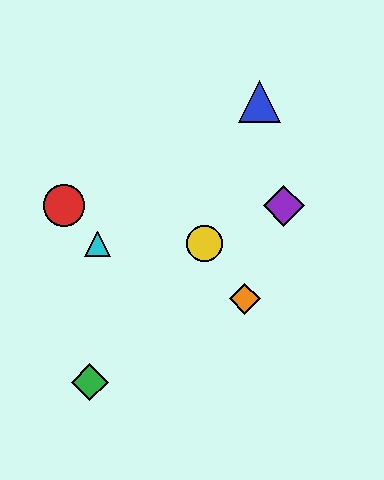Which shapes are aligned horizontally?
The red circle, the purple diamond are aligned horizontally.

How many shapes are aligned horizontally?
2 shapes (the red circle, the purple diamond) are aligned horizontally.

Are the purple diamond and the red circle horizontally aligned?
Yes, both are at y≈206.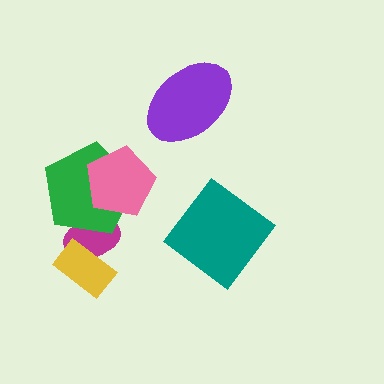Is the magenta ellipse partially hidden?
Yes, it is partially covered by another shape.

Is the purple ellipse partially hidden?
No, no other shape covers it.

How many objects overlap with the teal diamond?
0 objects overlap with the teal diamond.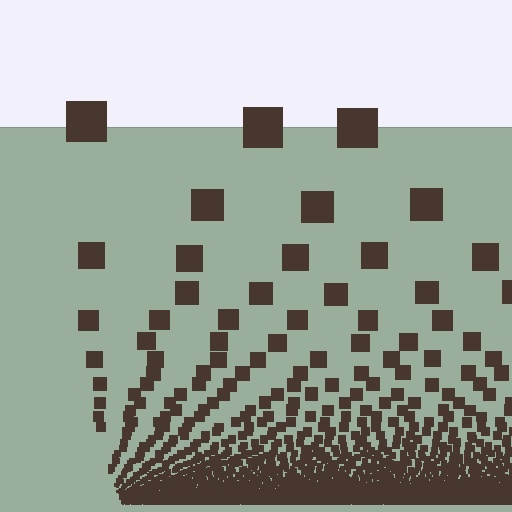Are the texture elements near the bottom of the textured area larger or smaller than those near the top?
Smaller. The gradient is inverted — elements near the bottom are smaller and denser.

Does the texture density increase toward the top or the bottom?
Density increases toward the bottom.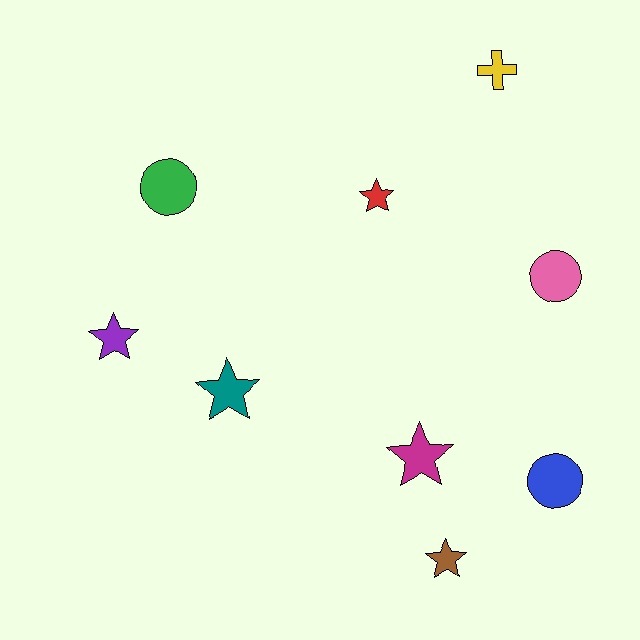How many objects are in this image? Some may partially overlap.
There are 9 objects.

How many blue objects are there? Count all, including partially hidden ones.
There is 1 blue object.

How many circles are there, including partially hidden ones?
There are 3 circles.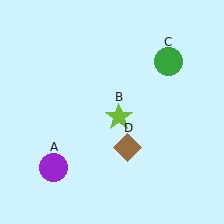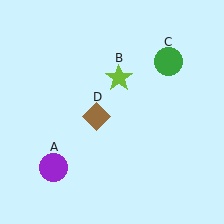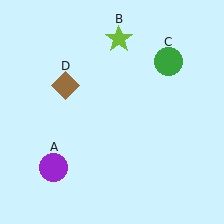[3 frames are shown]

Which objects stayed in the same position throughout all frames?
Purple circle (object A) and green circle (object C) remained stationary.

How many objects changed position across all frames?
2 objects changed position: lime star (object B), brown diamond (object D).